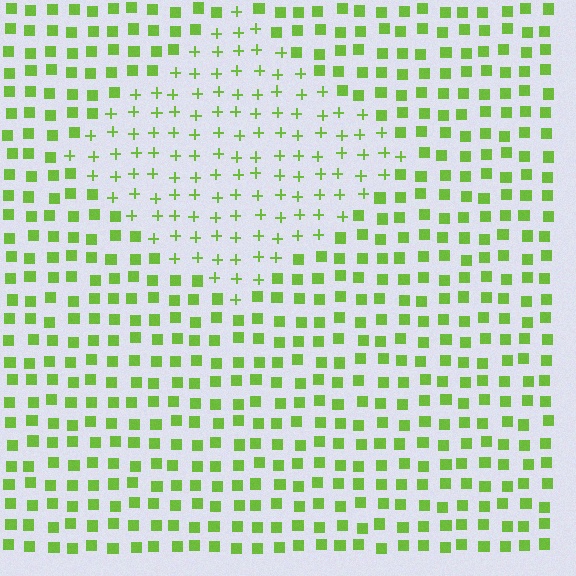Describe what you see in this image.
The image is filled with small lime elements arranged in a uniform grid. A diamond-shaped region contains plus signs, while the surrounding area contains squares. The boundary is defined purely by the change in element shape.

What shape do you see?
I see a diamond.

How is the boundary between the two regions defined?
The boundary is defined by a change in element shape: plus signs inside vs. squares outside. All elements share the same color and spacing.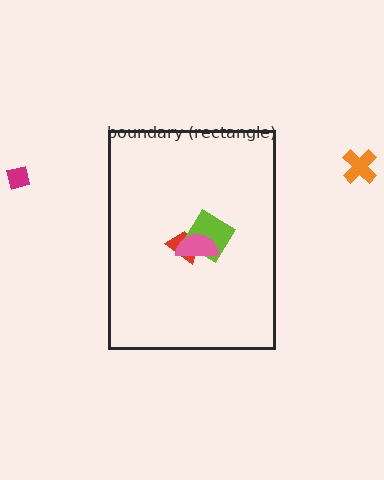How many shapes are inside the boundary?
3 inside, 2 outside.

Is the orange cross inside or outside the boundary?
Outside.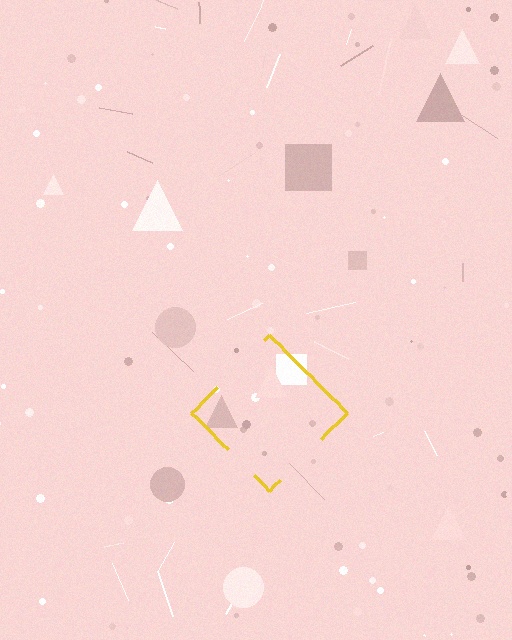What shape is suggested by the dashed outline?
The dashed outline suggests a diamond.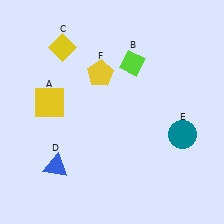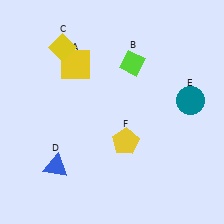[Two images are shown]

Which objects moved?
The objects that moved are: the yellow square (A), the teal circle (E), the yellow pentagon (F).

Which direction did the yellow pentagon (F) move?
The yellow pentagon (F) moved down.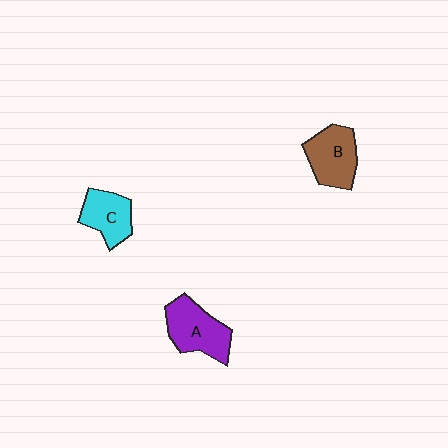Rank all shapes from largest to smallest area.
From largest to smallest: A (purple), B (brown), C (cyan).